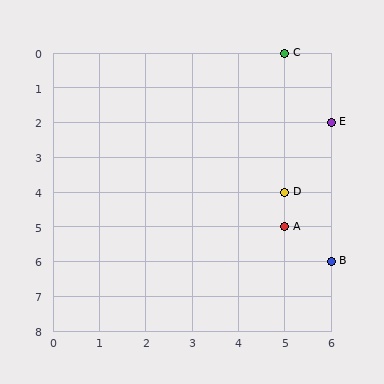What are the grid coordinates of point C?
Point C is at grid coordinates (5, 0).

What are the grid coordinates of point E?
Point E is at grid coordinates (6, 2).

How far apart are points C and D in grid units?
Points C and D are 4 rows apart.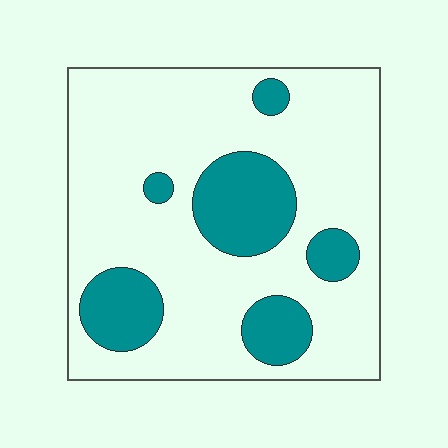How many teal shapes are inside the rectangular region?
6.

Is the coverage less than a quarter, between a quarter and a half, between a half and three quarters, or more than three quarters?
Less than a quarter.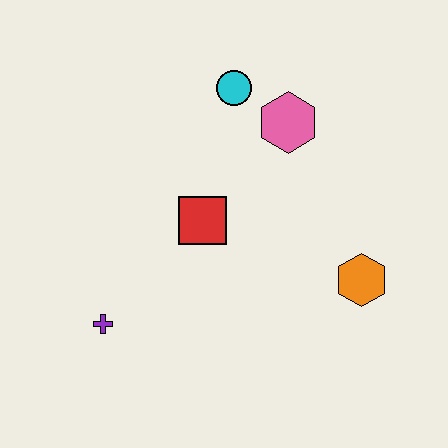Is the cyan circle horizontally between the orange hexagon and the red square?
Yes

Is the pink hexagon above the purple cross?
Yes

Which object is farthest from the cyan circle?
The purple cross is farthest from the cyan circle.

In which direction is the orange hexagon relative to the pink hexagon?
The orange hexagon is below the pink hexagon.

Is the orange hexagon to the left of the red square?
No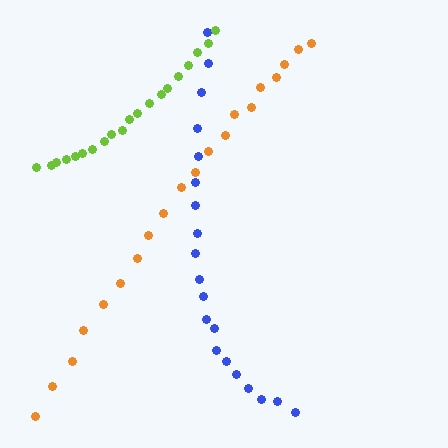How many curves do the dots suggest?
There are 3 distinct paths.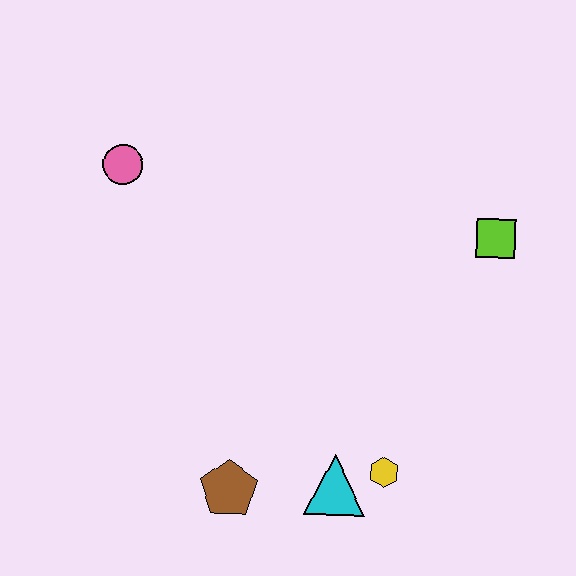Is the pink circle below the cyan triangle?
No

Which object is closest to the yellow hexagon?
The cyan triangle is closest to the yellow hexagon.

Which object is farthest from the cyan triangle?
The pink circle is farthest from the cyan triangle.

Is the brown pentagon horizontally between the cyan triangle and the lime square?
No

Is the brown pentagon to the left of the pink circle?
No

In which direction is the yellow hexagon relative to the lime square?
The yellow hexagon is below the lime square.